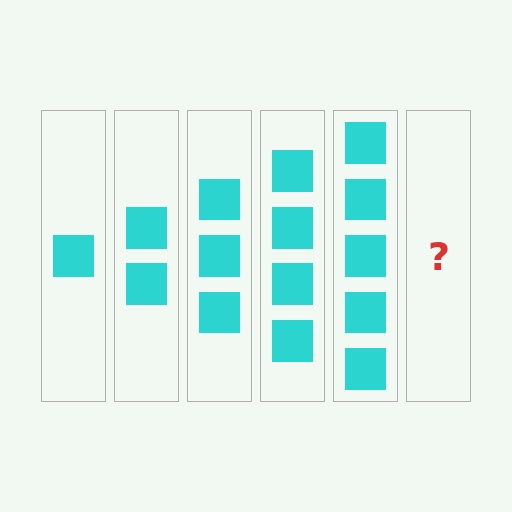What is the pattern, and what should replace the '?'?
The pattern is that each step adds one more square. The '?' should be 6 squares.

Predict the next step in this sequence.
The next step is 6 squares.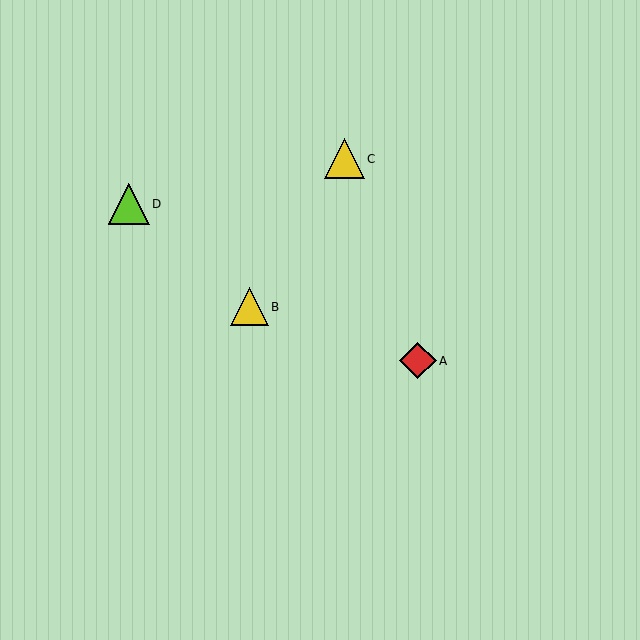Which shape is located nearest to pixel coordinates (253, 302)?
The yellow triangle (labeled B) at (249, 307) is nearest to that location.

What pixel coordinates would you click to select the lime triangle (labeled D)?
Click at (129, 204) to select the lime triangle D.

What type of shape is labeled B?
Shape B is a yellow triangle.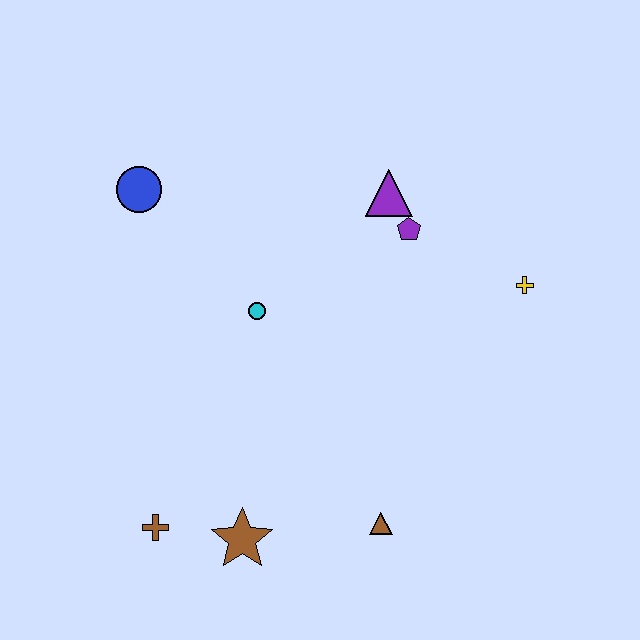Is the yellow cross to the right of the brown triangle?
Yes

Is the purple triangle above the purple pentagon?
Yes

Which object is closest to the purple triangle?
The purple pentagon is closest to the purple triangle.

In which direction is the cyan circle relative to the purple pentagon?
The cyan circle is to the left of the purple pentagon.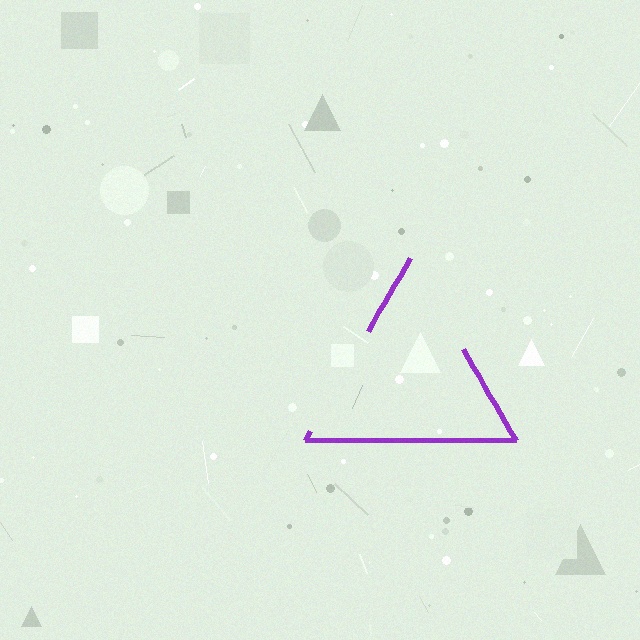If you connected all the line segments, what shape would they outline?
They would outline a triangle.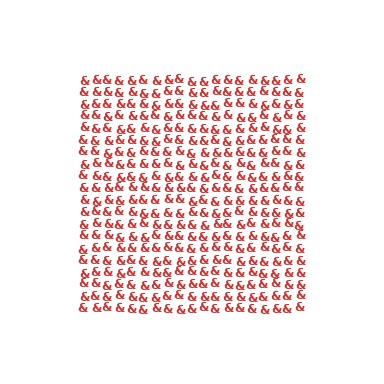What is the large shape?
The large shape is a square.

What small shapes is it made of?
It is made of small ampersands.